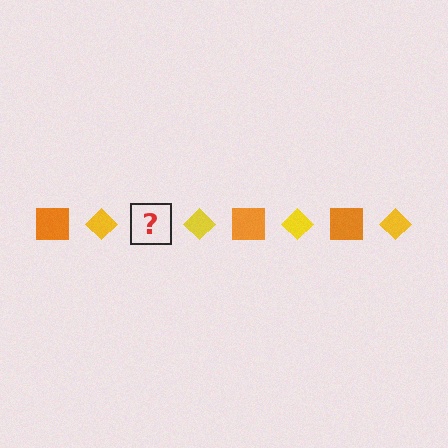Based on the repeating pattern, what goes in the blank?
The blank should be an orange square.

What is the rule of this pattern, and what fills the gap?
The rule is that the pattern alternates between orange square and yellow diamond. The gap should be filled with an orange square.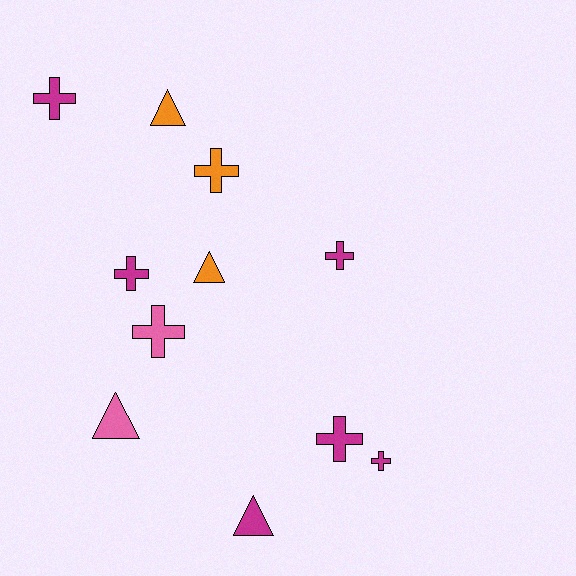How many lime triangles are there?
There are no lime triangles.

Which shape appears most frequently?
Cross, with 7 objects.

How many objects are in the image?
There are 11 objects.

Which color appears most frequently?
Magenta, with 6 objects.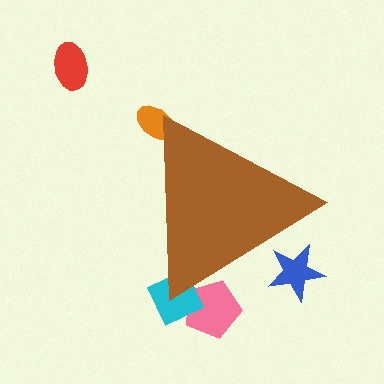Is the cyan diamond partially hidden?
Yes, the cyan diamond is partially hidden behind the brown triangle.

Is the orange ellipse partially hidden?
Yes, the orange ellipse is partially hidden behind the brown triangle.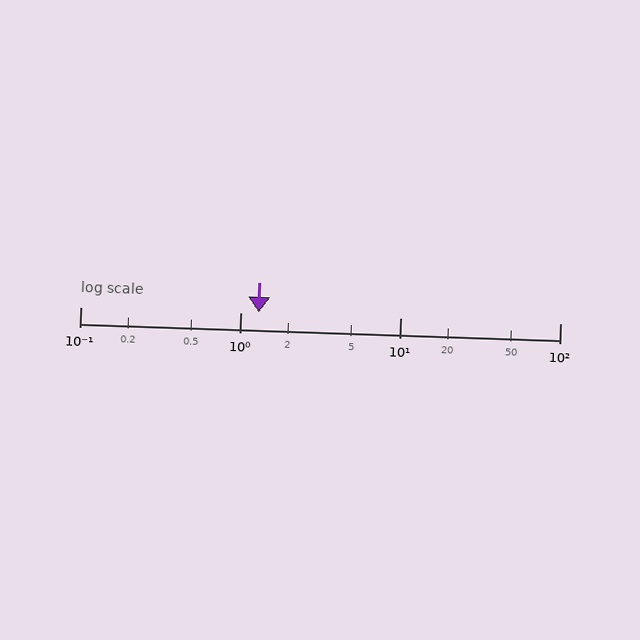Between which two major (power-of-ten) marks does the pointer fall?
The pointer is between 1 and 10.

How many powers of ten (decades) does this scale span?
The scale spans 3 decades, from 0.1 to 100.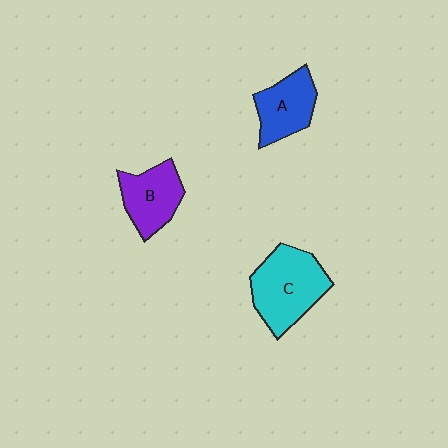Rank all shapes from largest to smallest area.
From largest to smallest: C (cyan), B (purple), A (blue).